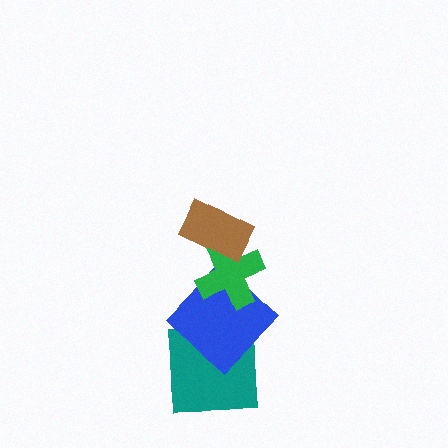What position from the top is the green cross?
The green cross is 2nd from the top.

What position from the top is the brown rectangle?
The brown rectangle is 1st from the top.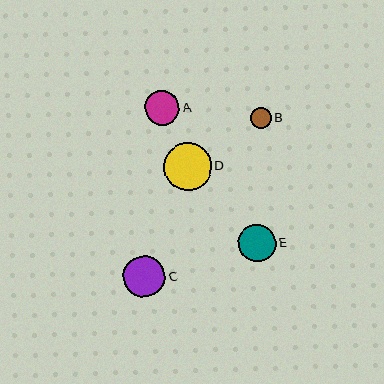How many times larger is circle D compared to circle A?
Circle D is approximately 1.4 times the size of circle A.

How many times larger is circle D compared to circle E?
Circle D is approximately 1.3 times the size of circle E.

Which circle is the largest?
Circle D is the largest with a size of approximately 47 pixels.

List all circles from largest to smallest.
From largest to smallest: D, C, E, A, B.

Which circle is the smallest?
Circle B is the smallest with a size of approximately 21 pixels.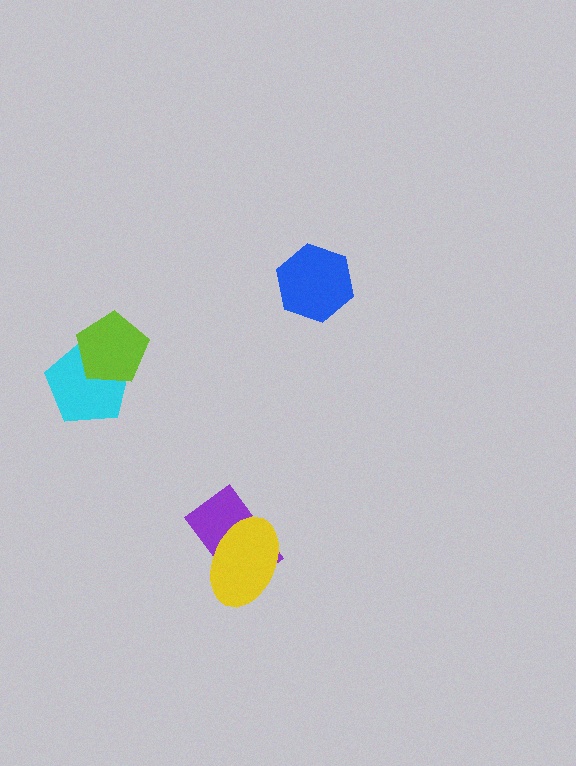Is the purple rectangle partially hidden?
Yes, it is partially covered by another shape.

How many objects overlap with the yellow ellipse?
1 object overlaps with the yellow ellipse.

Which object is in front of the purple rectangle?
The yellow ellipse is in front of the purple rectangle.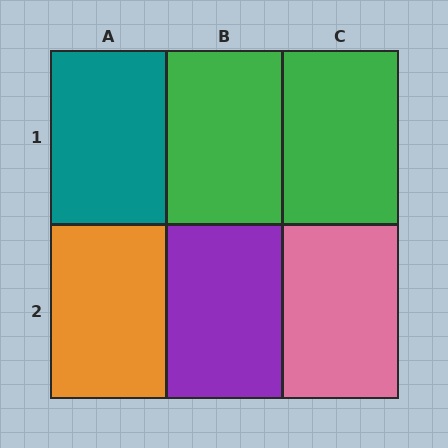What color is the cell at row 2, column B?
Purple.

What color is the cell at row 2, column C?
Pink.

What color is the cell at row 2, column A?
Orange.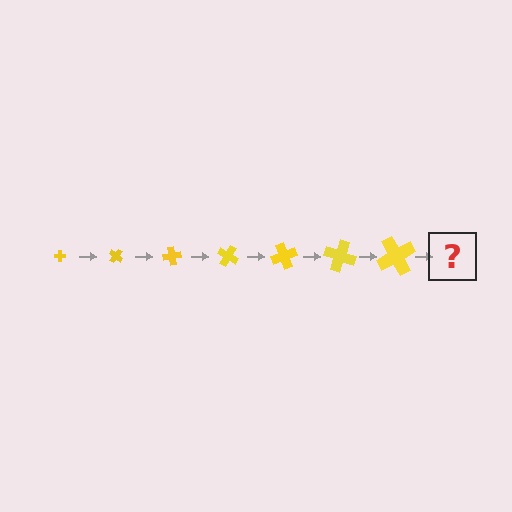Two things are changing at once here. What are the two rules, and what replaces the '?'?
The two rules are that the cross grows larger each step and it rotates 40 degrees each step. The '?' should be a cross, larger than the previous one and rotated 280 degrees from the start.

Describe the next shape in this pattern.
It should be a cross, larger than the previous one and rotated 280 degrees from the start.